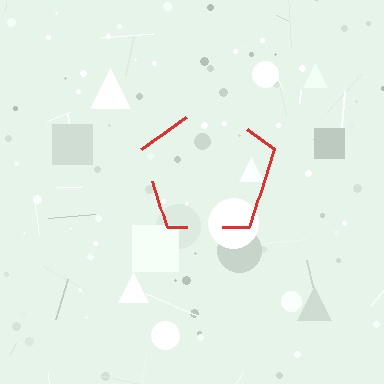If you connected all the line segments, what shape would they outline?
They would outline a pentagon.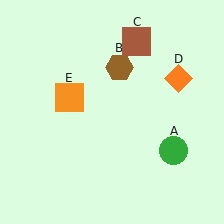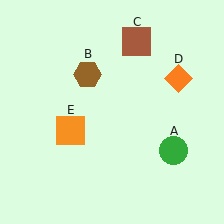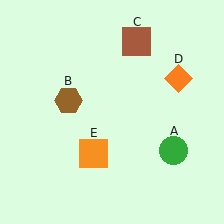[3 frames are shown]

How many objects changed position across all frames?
2 objects changed position: brown hexagon (object B), orange square (object E).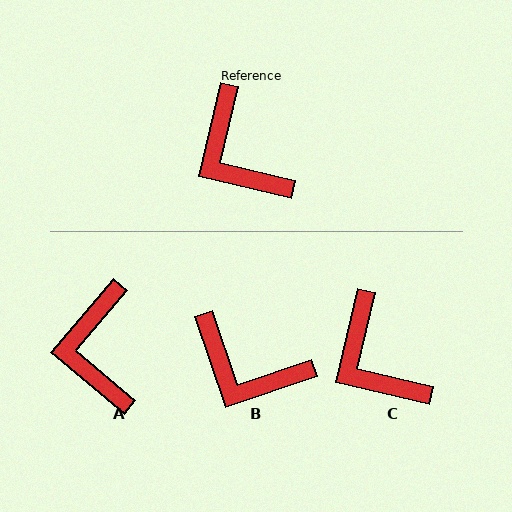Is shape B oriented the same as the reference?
No, it is off by about 32 degrees.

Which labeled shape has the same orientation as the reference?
C.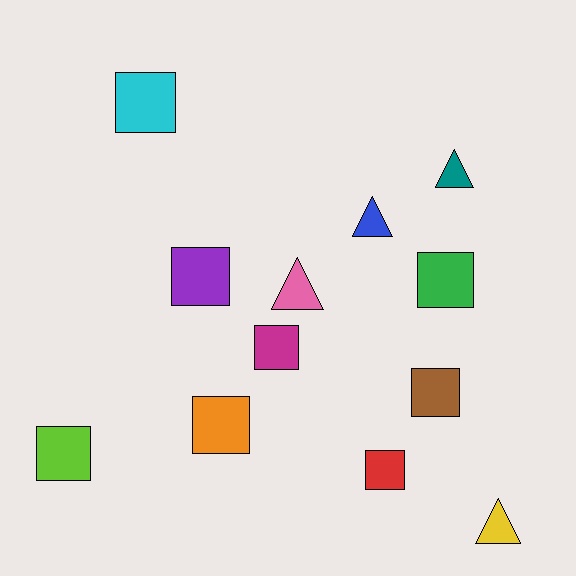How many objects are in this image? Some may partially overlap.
There are 12 objects.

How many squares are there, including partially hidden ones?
There are 8 squares.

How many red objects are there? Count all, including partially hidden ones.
There is 1 red object.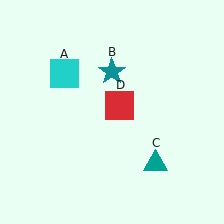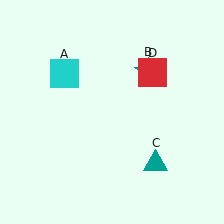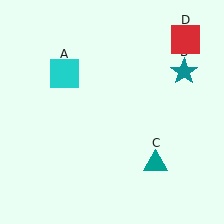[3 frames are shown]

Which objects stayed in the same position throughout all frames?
Cyan square (object A) and teal triangle (object C) remained stationary.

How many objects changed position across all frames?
2 objects changed position: teal star (object B), red square (object D).